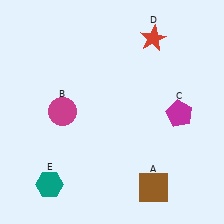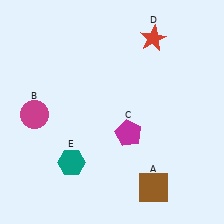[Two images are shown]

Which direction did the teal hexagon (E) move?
The teal hexagon (E) moved up.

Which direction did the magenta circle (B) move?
The magenta circle (B) moved left.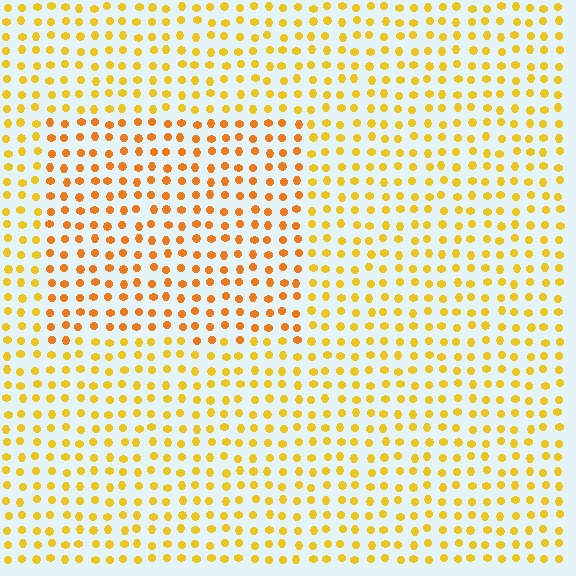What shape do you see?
I see a rectangle.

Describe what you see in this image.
The image is filled with small yellow elements in a uniform arrangement. A rectangle-shaped region is visible where the elements are tinted to a slightly different hue, forming a subtle color boundary.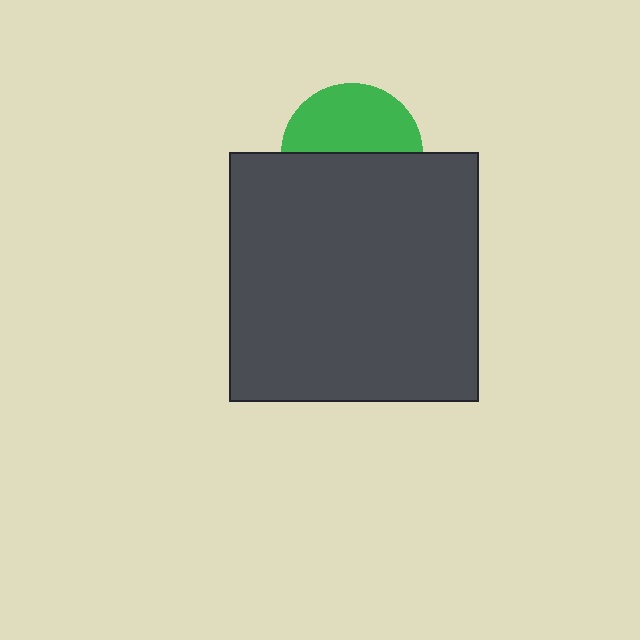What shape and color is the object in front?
The object in front is a dark gray square.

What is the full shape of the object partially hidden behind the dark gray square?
The partially hidden object is a green circle.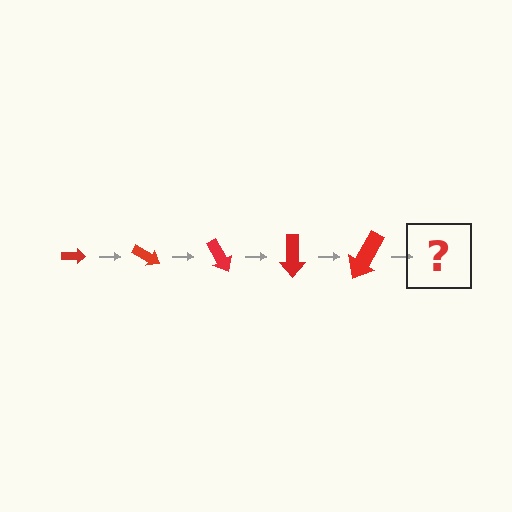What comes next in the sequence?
The next element should be an arrow, larger than the previous one and rotated 150 degrees from the start.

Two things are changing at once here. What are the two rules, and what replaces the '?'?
The two rules are that the arrow grows larger each step and it rotates 30 degrees each step. The '?' should be an arrow, larger than the previous one and rotated 150 degrees from the start.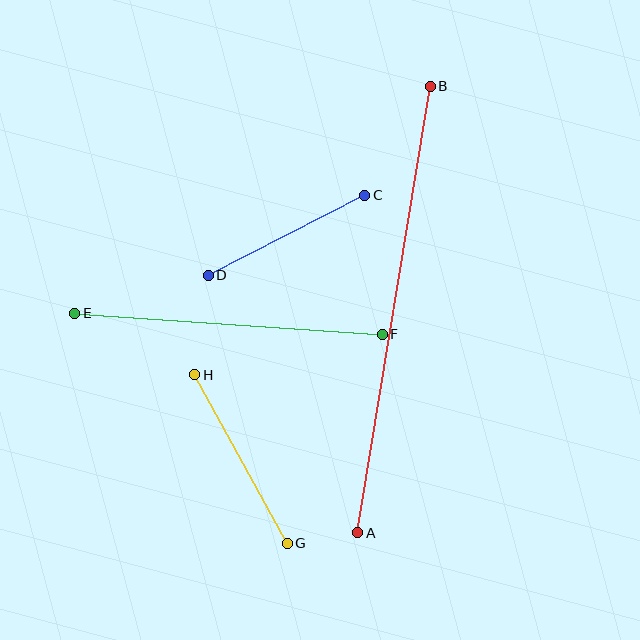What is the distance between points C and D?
The distance is approximately 176 pixels.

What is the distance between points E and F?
The distance is approximately 309 pixels.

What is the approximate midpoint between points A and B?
The midpoint is at approximately (394, 310) pixels.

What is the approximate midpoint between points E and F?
The midpoint is at approximately (229, 324) pixels.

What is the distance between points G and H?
The distance is approximately 192 pixels.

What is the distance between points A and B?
The distance is approximately 453 pixels.